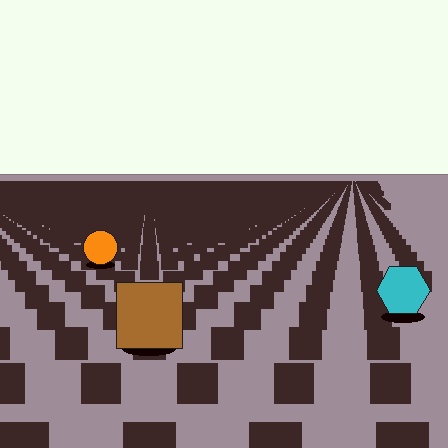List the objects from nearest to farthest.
From nearest to farthest: the brown square, the cyan hexagon, the orange circle.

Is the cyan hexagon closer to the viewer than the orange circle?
Yes. The cyan hexagon is closer — you can tell from the texture gradient: the ground texture is coarser near it.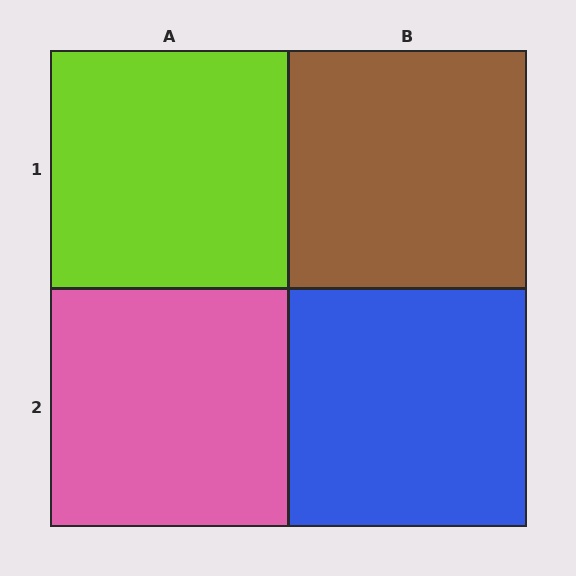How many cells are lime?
1 cell is lime.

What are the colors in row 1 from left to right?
Lime, brown.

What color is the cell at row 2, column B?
Blue.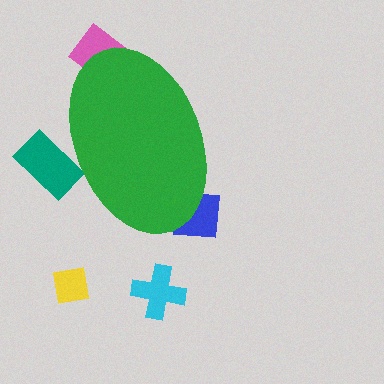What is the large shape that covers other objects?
A green ellipse.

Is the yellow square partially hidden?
No, the yellow square is fully visible.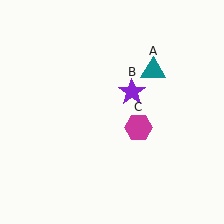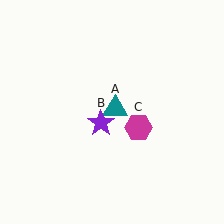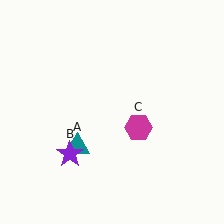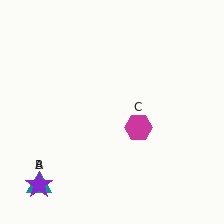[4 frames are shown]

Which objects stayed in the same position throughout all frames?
Magenta hexagon (object C) remained stationary.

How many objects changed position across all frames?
2 objects changed position: teal triangle (object A), purple star (object B).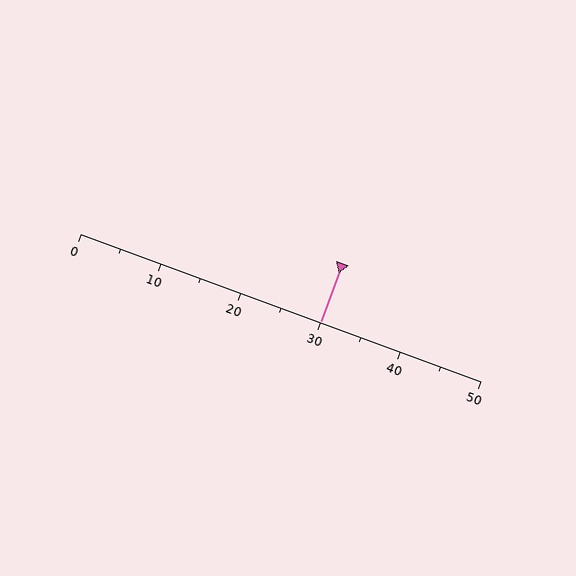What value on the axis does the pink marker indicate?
The marker indicates approximately 30.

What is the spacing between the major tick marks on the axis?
The major ticks are spaced 10 apart.